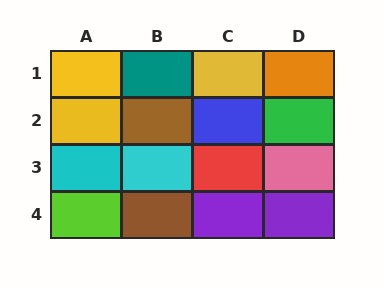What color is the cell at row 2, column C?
Blue.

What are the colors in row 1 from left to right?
Yellow, teal, yellow, orange.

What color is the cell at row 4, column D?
Purple.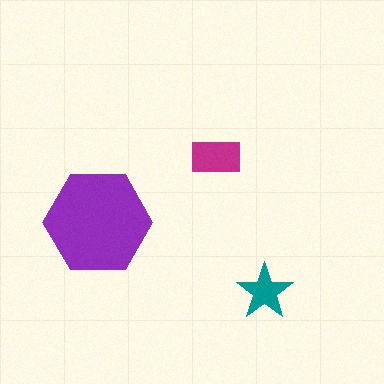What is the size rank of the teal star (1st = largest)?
3rd.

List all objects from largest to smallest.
The purple hexagon, the magenta rectangle, the teal star.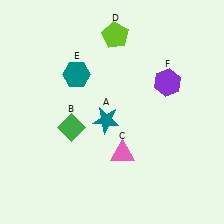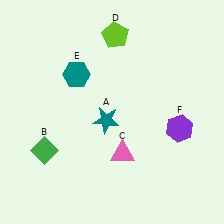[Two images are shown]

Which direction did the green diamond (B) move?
The green diamond (B) moved left.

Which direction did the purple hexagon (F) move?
The purple hexagon (F) moved down.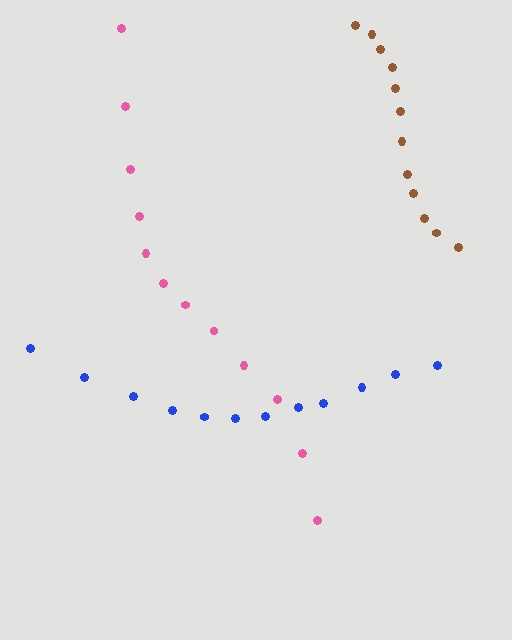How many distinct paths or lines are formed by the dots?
There are 3 distinct paths.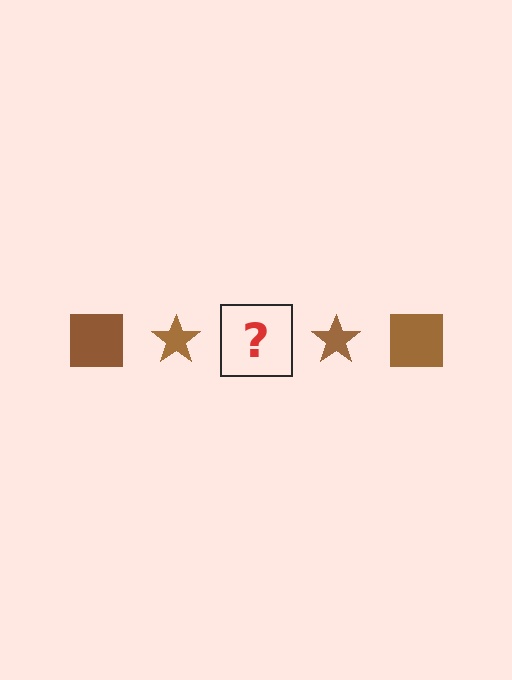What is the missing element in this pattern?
The missing element is a brown square.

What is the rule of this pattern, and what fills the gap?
The rule is that the pattern cycles through square, star shapes in brown. The gap should be filled with a brown square.